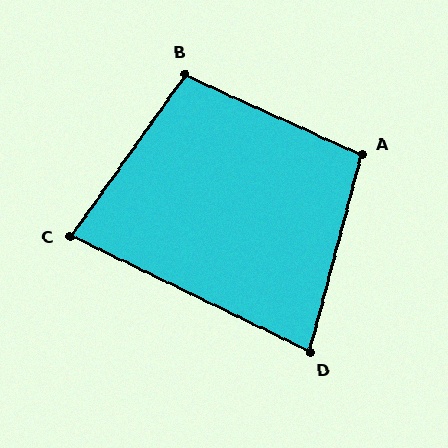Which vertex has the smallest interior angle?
D, at approximately 79 degrees.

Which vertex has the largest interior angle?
B, at approximately 101 degrees.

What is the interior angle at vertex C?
Approximately 80 degrees (acute).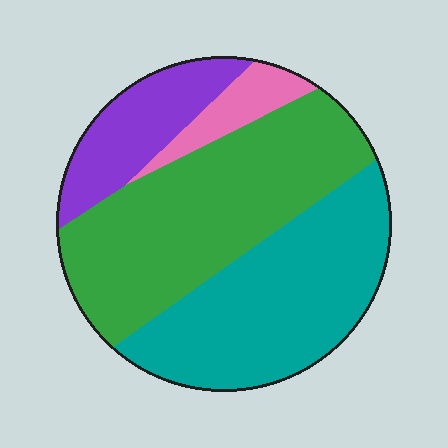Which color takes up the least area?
Pink, at roughly 5%.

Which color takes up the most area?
Green, at roughly 40%.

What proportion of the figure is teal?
Teal takes up between a quarter and a half of the figure.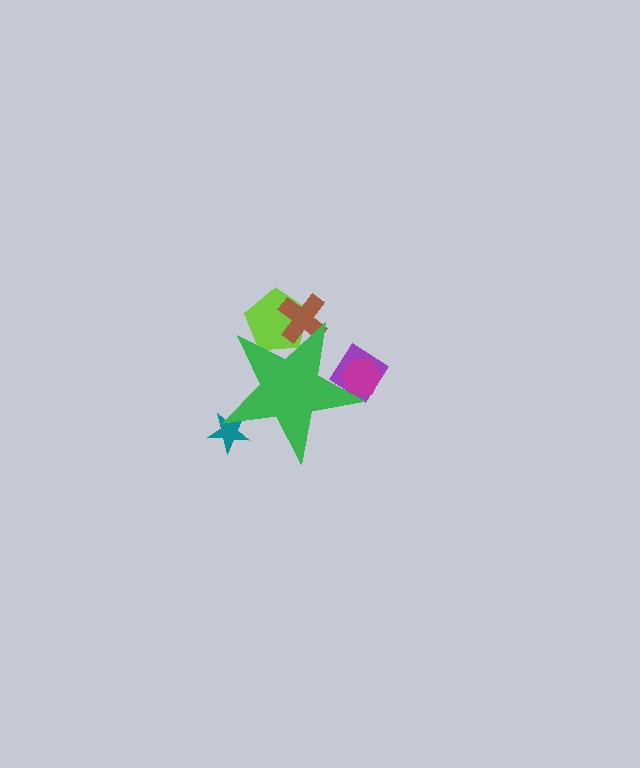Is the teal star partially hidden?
Yes, the teal star is partially hidden behind the green star.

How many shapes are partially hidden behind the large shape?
5 shapes are partially hidden.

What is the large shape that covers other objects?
A green star.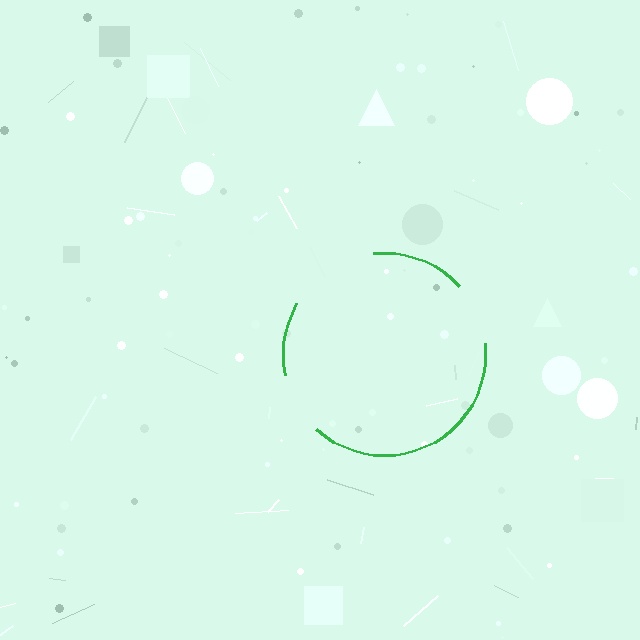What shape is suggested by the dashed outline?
The dashed outline suggests a circle.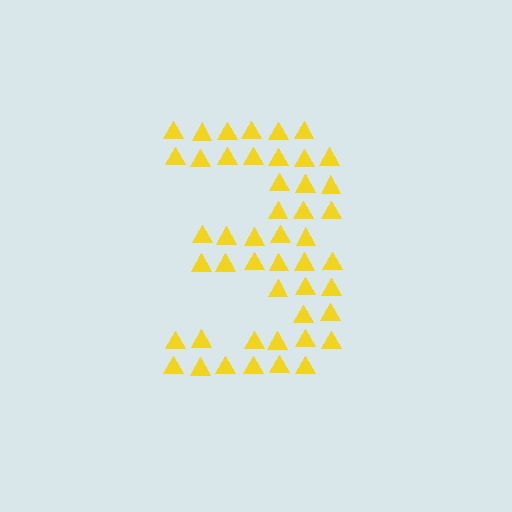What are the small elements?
The small elements are triangles.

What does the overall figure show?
The overall figure shows the digit 3.